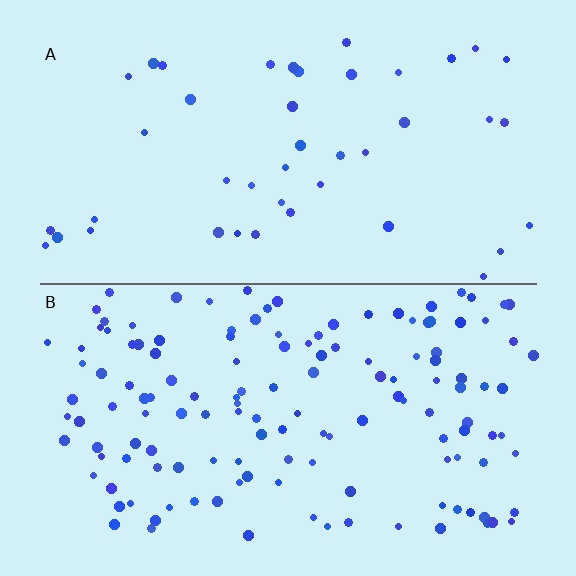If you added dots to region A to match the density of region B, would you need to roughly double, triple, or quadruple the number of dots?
Approximately triple.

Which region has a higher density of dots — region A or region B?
B (the bottom).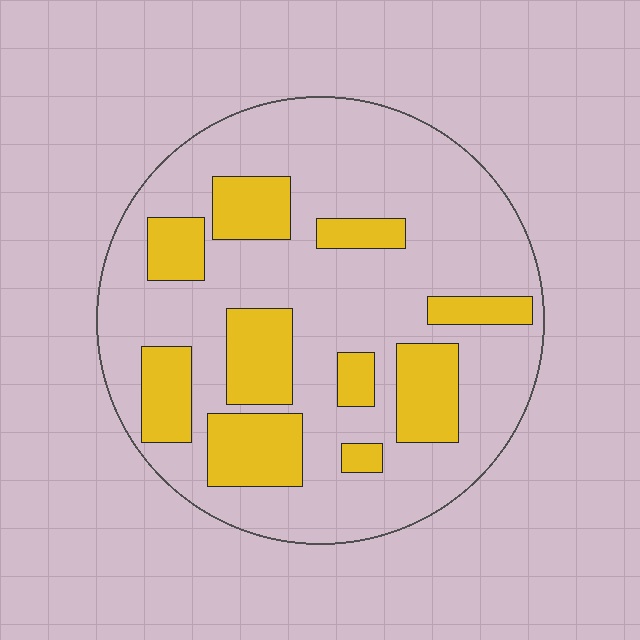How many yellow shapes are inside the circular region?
10.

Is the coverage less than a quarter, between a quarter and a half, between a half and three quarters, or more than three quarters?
Between a quarter and a half.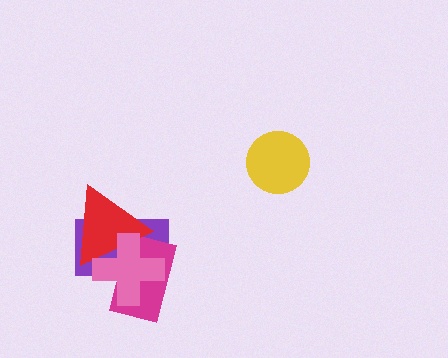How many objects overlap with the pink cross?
3 objects overlap with the pink cross.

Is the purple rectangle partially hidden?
Yes, it is partially covered by another shape.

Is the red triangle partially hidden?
Yes, it is partially covered by another shape.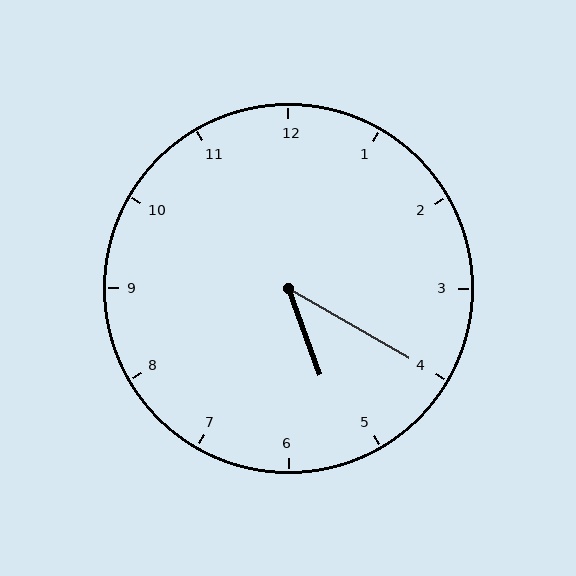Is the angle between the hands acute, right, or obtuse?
It is acute.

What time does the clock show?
5:20.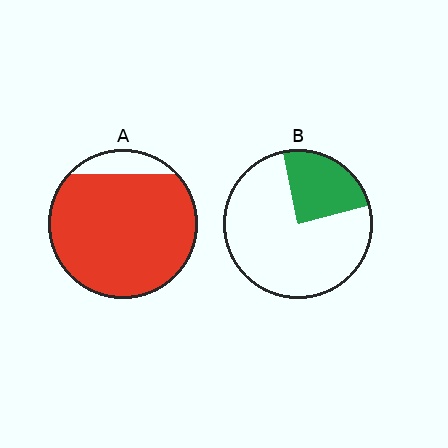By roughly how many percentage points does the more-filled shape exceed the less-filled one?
By roughly 65 percentage points (A over B).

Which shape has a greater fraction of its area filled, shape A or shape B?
Shape A.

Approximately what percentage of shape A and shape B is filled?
A is approximately 90% and B is approximately 25%.